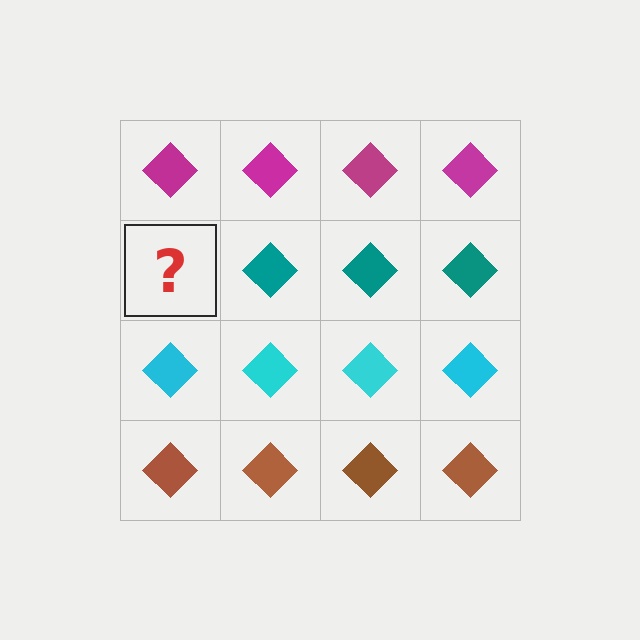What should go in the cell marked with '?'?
The missing cell should contain a teal diamond.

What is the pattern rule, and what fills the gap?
The rule is that each row has a consistent color. The gap should be filled with a teal diamond.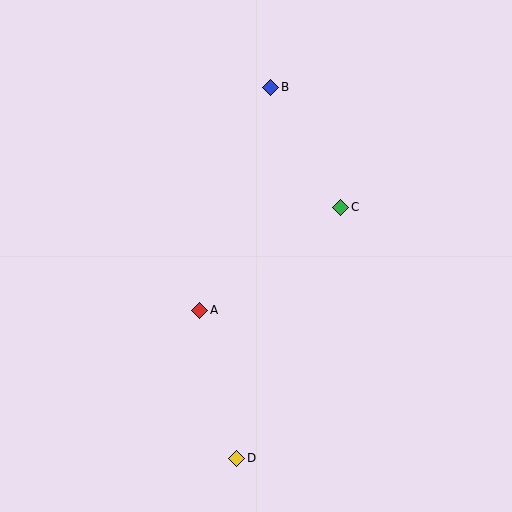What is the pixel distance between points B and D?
The distance between B and D is 373 pixels.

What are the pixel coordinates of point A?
Point A is at (200, 310).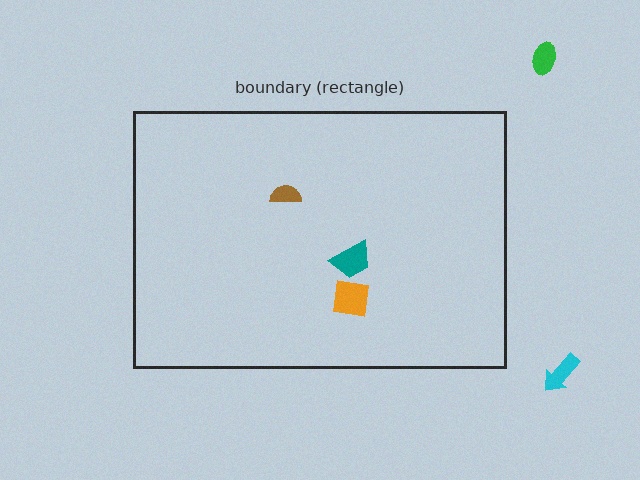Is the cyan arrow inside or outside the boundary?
Outside.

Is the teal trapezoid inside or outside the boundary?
Inside.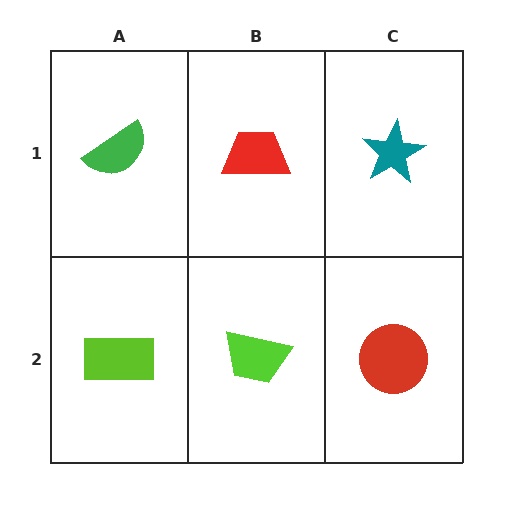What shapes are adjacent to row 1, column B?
A lime trapezoid (row 2, column B), a green semicircle (row 1, column A), a teal star (row 1, column C).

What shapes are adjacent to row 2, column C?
A teal star (row 1, column C), a lime trapezoid (row 2, column B).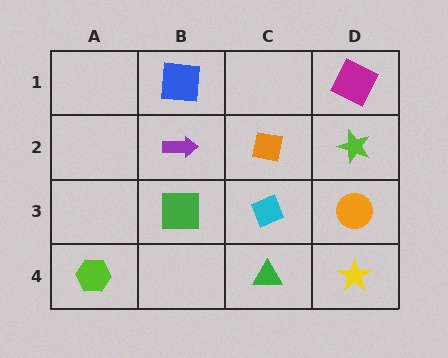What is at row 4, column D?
A yellow star.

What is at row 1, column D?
A magenta square.